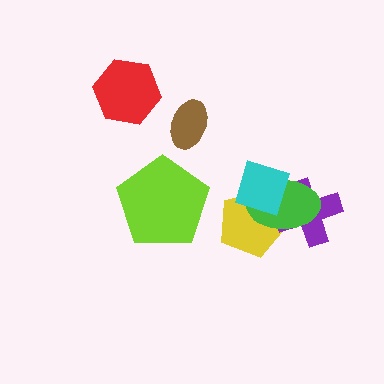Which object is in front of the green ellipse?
The cyan diamond is in front of the green ellipse.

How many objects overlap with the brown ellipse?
0 objects overlap with the brown ellipse.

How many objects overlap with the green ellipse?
3 objects overlap with the green ellipse.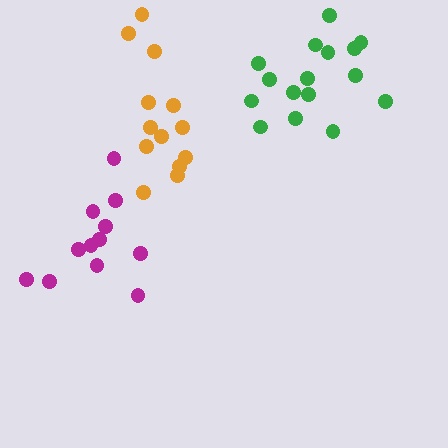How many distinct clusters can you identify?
There are 3 distinct clusters.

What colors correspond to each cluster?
The clusters are colored: green, magenta, orange.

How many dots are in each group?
Group 1: 16 dots, Group 2: 12 dots, Group 3: 13 dots (41 total).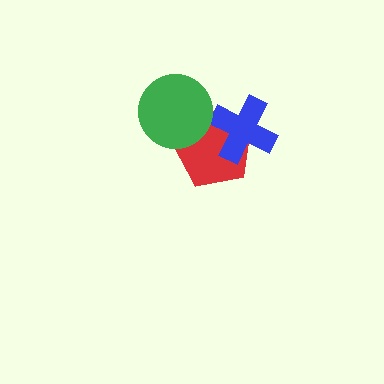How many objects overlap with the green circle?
1 object overlaps with the green circle.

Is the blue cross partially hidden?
No, no other shape covers it.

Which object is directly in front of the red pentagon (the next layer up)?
The blue cross is directly in front of the red pentagon.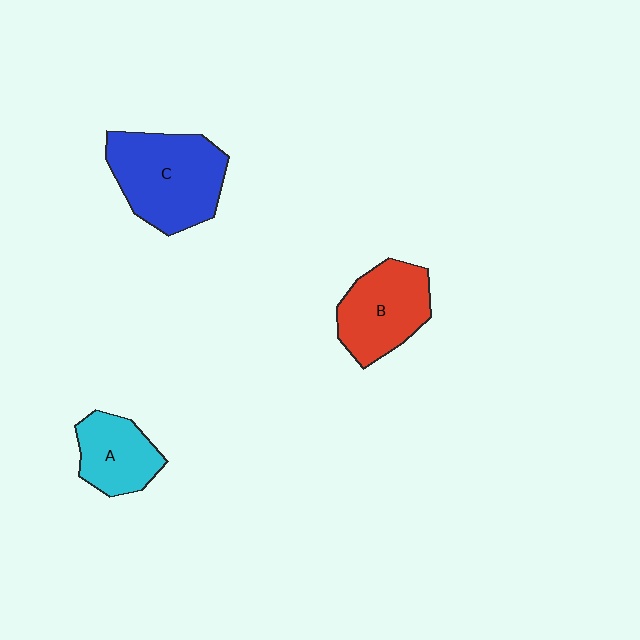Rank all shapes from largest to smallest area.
From largest to smallest: C (blue), B (red), A (cyan).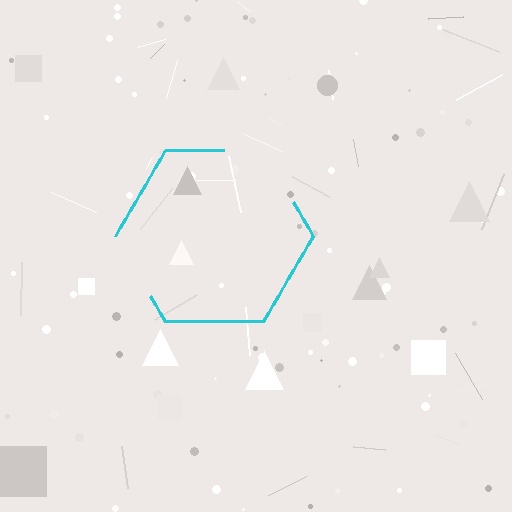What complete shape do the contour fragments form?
The contour fragments form a hexagon.